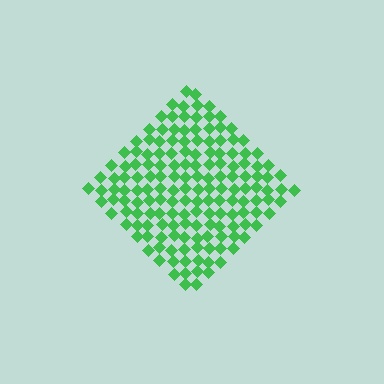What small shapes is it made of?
It is made of small diamonds.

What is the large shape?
The large shape is a diamond.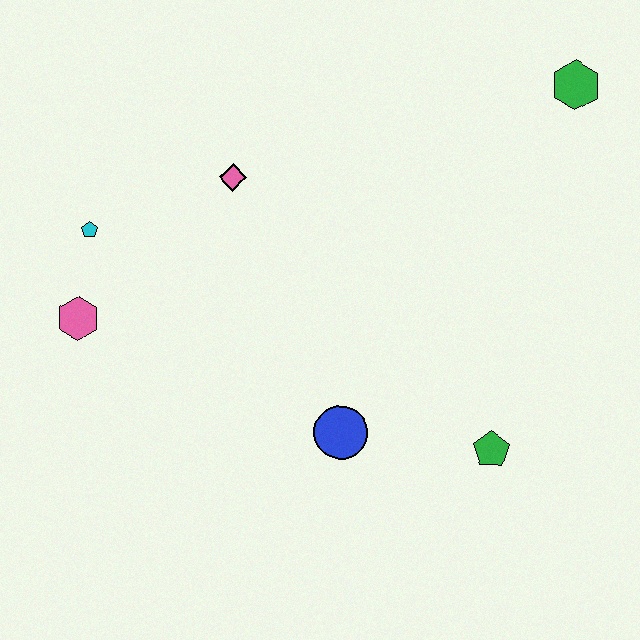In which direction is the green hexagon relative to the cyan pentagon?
The green hexagon is to the right of the cyan pentagon.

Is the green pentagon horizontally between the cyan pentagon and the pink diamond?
No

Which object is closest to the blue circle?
The green pentagon is closest to the blue circle.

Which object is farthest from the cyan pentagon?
The green hexagon is farthest from the cyan pentagon.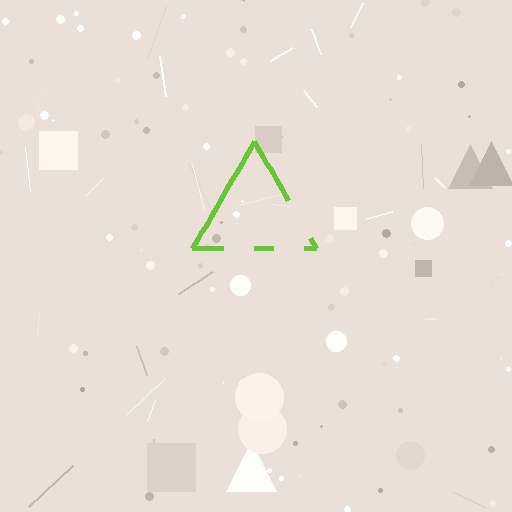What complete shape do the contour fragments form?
The contour fragments form a triangle.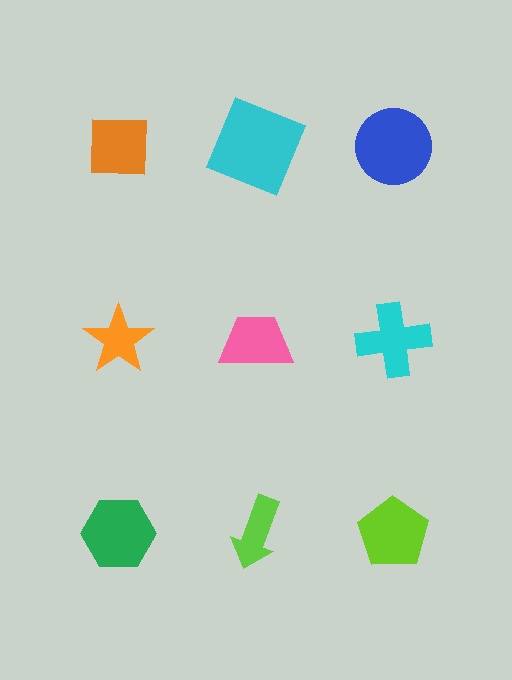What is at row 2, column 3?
A cyan cross.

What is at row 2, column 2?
A pink trapezoid.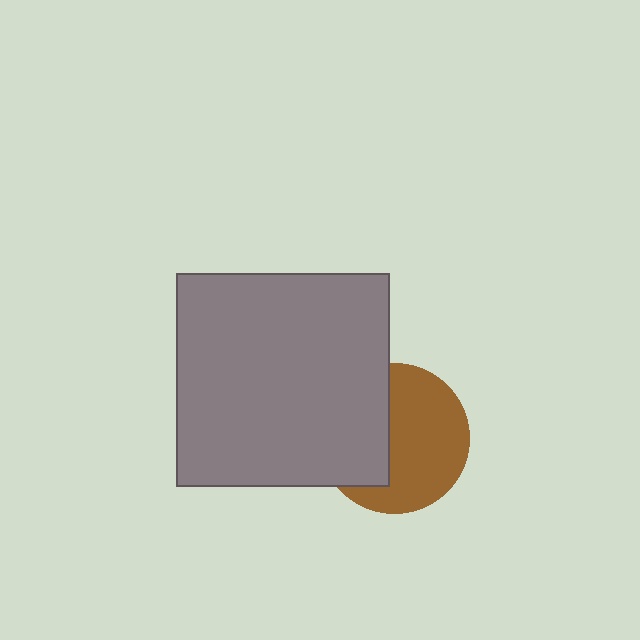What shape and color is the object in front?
The object in front is a gray square.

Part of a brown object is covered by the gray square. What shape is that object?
It is a circle.